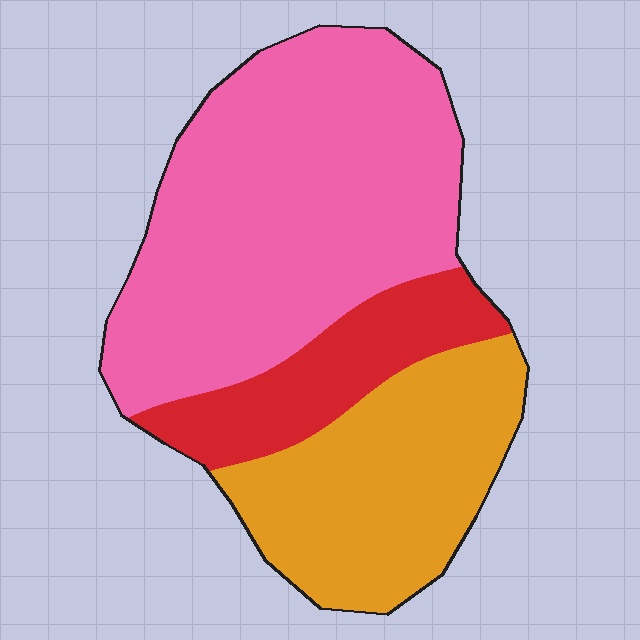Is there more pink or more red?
Pink.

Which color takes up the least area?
Red, at roughly 15%.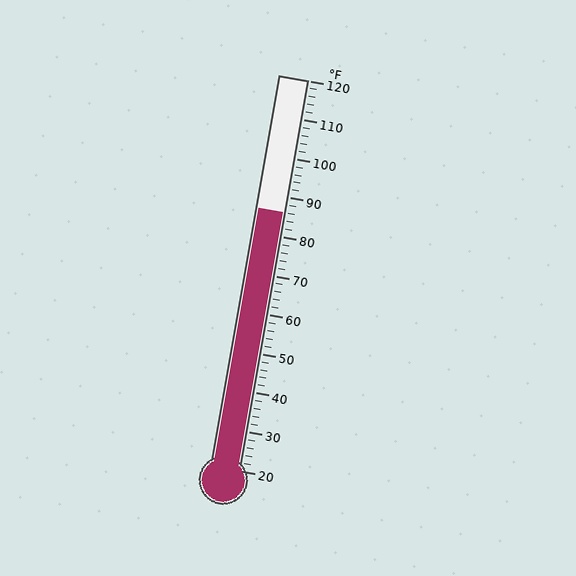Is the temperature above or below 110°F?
The temperature is below 110°F.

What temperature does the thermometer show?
The thermometer shows approximately 86°F.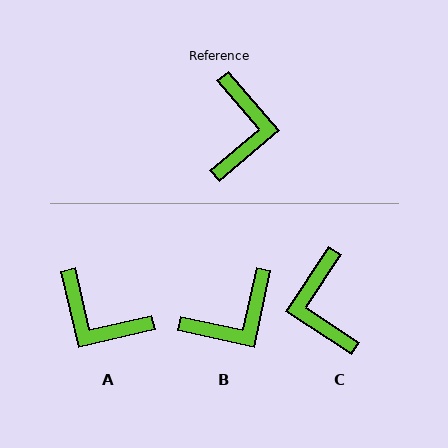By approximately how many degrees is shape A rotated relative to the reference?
Approximately 117 degrees clockwise.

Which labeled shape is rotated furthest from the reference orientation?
C, about 164 degrees away.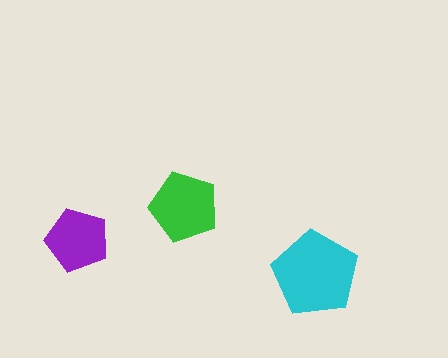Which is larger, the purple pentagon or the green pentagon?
The green one.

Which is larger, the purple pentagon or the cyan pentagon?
The cyan one.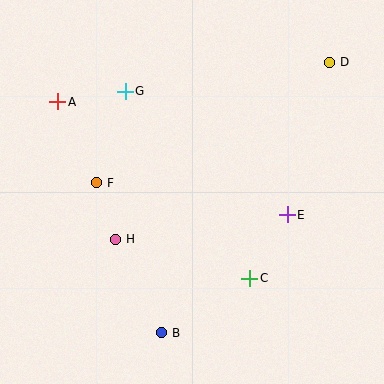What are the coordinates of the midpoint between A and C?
The midpoint between A and C is at (154, 190).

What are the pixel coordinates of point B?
Point B is at (162, 333).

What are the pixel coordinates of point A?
Point A is at (58, 102).